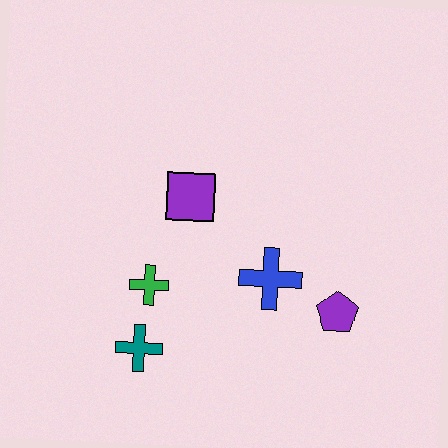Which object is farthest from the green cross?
The purple pentagon is farthest from the green cross.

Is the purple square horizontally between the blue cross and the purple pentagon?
No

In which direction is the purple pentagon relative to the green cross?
The purple pentagon is to the right of the green cross.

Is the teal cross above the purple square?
No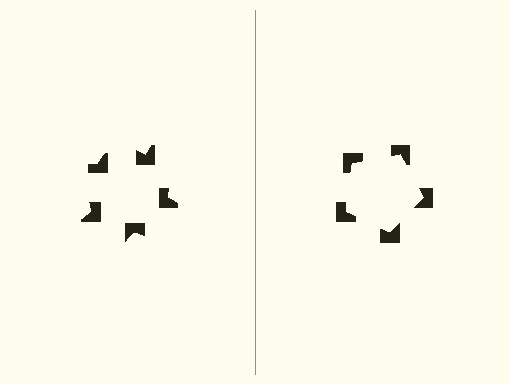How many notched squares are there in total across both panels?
10 — 5 on each side.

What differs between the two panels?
The notched squares are positioned identically on both sides; only the wedge orientations differ. On the right they align to a pentagon; on the left they are misaligned.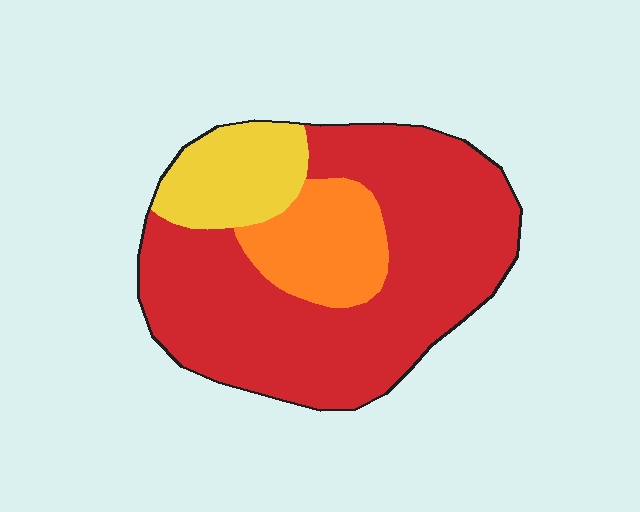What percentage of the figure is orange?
Orange takes up less than a sixth of the figure.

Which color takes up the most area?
Red, at roughly 70%.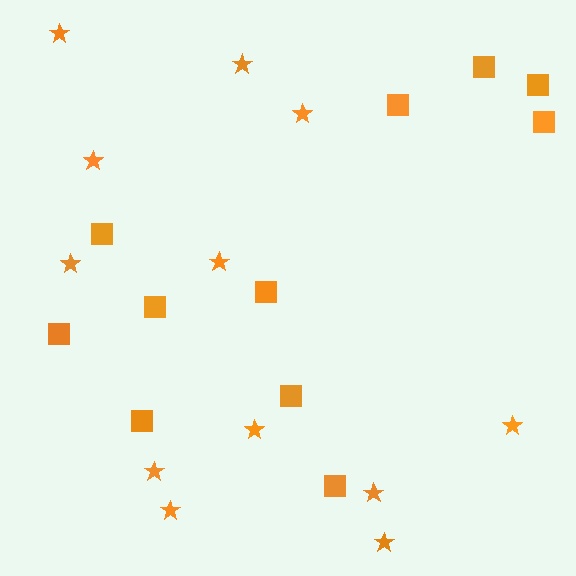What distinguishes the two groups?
There are 2 groups: one group of stars (12) and one group of squares (11).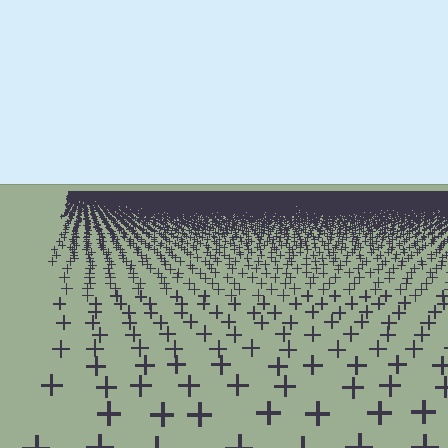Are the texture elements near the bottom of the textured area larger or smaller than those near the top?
Larger. Near the bottom, elements are closer to the viewer and appear at a bigger on-screen size.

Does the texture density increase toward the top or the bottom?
Density increases toward the top.